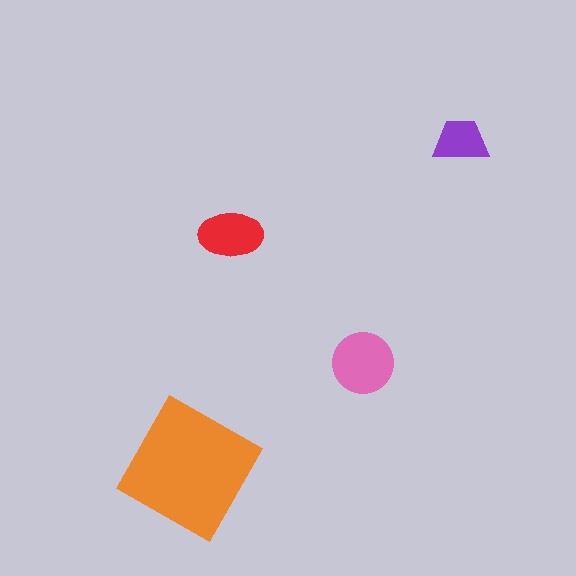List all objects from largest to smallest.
The orange square, the pink circle, the red ellipse, the purple trapezoid.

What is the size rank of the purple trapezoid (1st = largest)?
4th.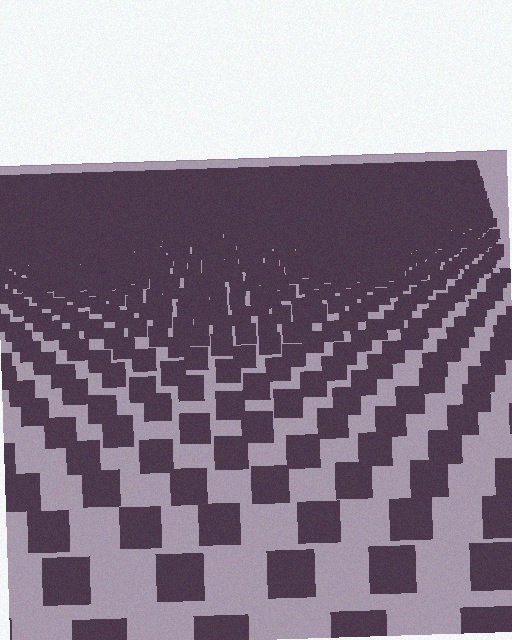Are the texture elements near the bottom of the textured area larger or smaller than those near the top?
Larger. Near the bottom, elements are closer to the viewer and appear at a bigger on-screen size.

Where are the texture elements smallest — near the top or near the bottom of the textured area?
Near the top.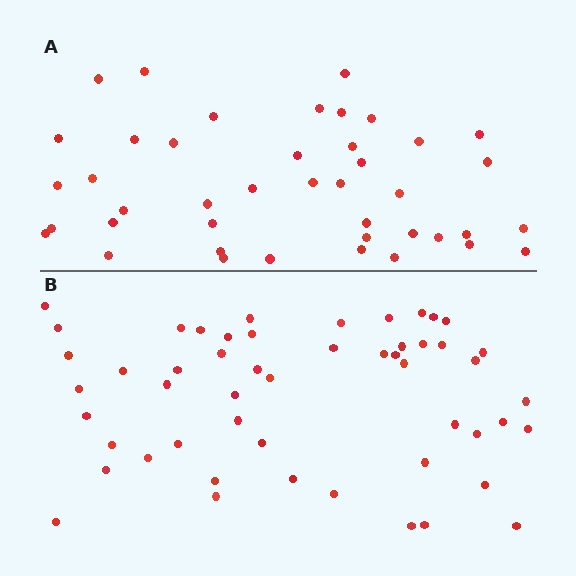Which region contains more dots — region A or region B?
Region B (the bottom region) has more dots.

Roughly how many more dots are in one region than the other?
Region B has roughly 10 or so more dots than region A.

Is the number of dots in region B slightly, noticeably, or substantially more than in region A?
Region B has only slightly more — the two regions are fairly close. The ratio is roughly 1.2 to 1.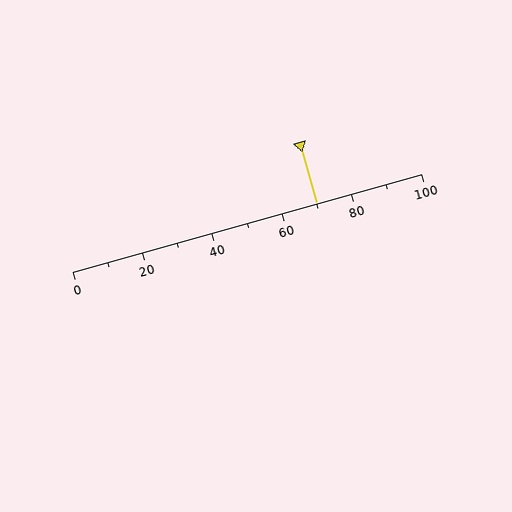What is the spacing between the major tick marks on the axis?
The major ticks are spaced 20 apart.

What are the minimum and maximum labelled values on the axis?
The axis runs from 0 to 100.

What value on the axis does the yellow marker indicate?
The marker indicates approximately 70.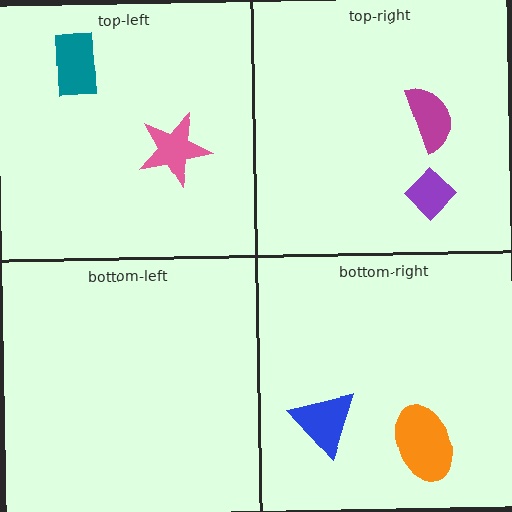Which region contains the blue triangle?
The bottom-right region.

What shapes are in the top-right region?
The magenta semicircle, the purple diamond.